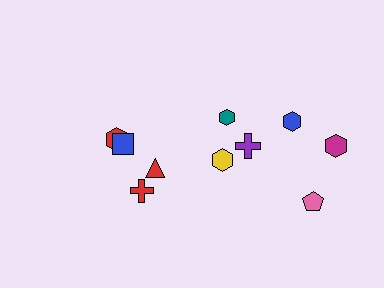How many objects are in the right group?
There are 6 objects.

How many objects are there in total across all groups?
There are 10 objects.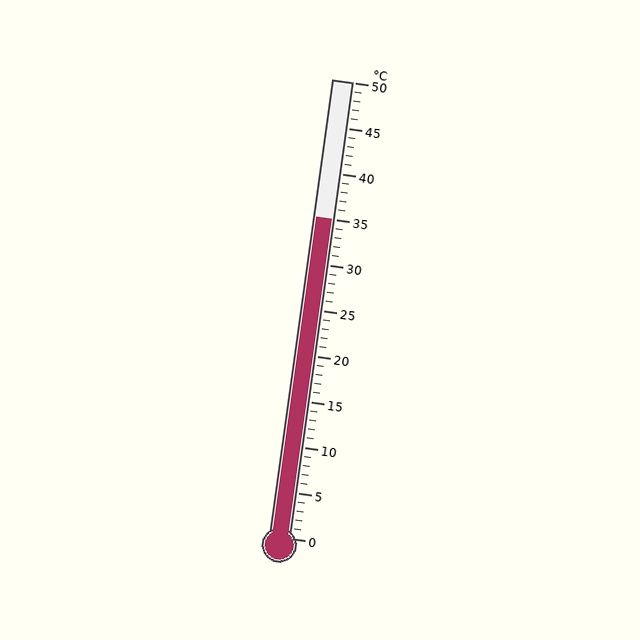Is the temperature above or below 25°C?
The temperature is above 25°C.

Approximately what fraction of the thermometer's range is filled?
The thermometer is filled to approximately 70% of its range.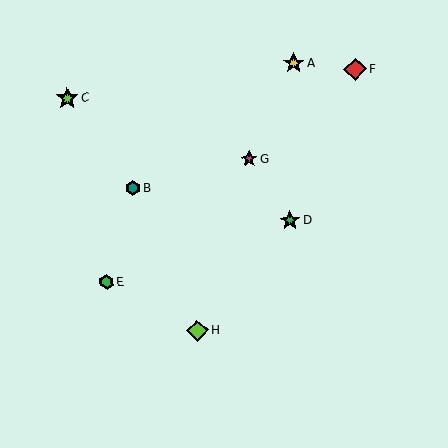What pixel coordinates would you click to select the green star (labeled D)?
Click at (290, 221) to select the green star D.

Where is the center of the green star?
The center of the green star is at (290, 221).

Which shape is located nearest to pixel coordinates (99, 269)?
The green hexagon (labeled E) at (107, 282) is nearest to that location.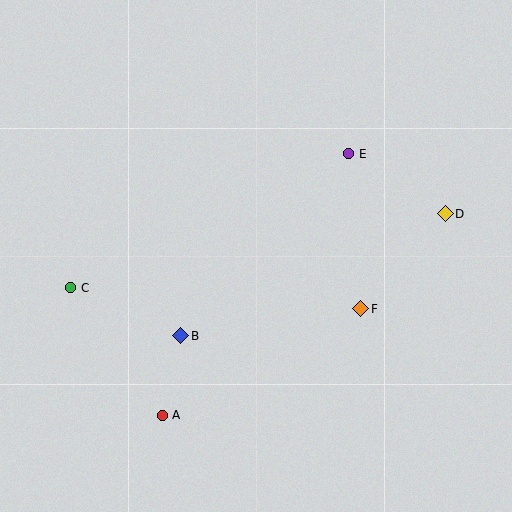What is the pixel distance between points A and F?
The distance between A and F is 225 pixels.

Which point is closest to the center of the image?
Point B at (181, 336) is closest to the center.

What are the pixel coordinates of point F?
Point F is at (361, 309).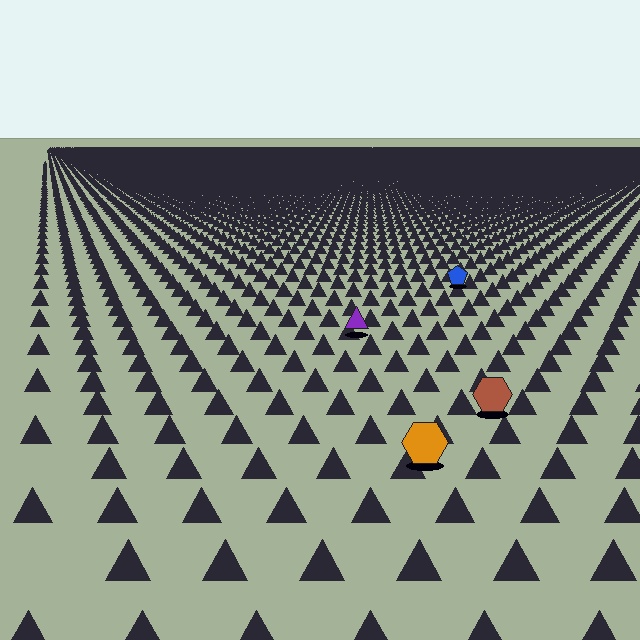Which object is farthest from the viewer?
The blue pentagon is farthest from the viewer. It appears smaller and the ground texture around it is denser.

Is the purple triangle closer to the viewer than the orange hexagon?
No. The orange hexagon is closer — you can tell from the texture gradient: the ground texture is coarser near it.